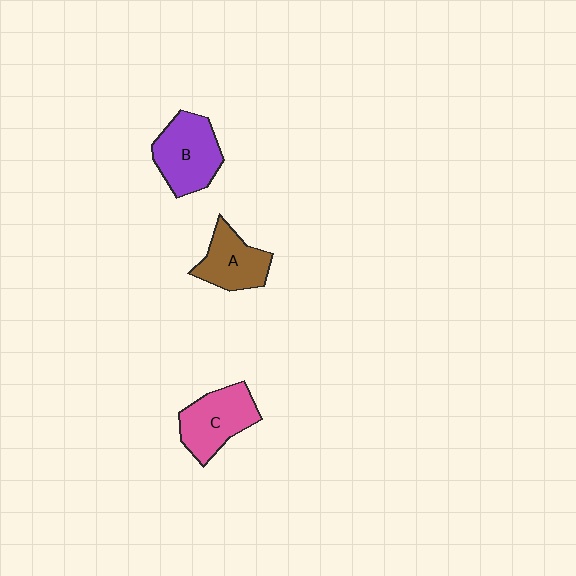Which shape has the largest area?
Shape B (purple).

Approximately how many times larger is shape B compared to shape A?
Approximately 1.3 times.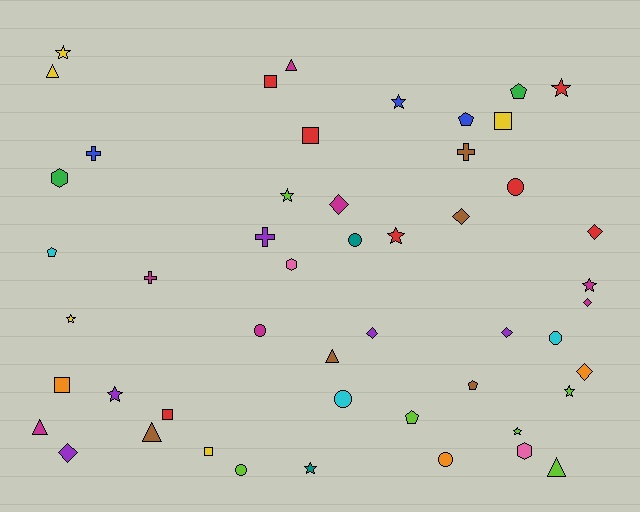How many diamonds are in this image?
There are 8 diamonds.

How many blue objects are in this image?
There are 3 blue objects.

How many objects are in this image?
There are 50 objects.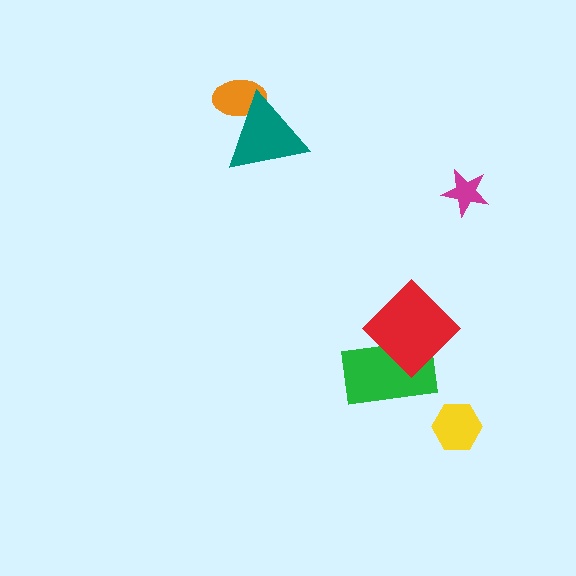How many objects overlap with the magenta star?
0 objects overlap with the magenta star.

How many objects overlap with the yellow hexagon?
0 objects overlap with the yellow hexagon.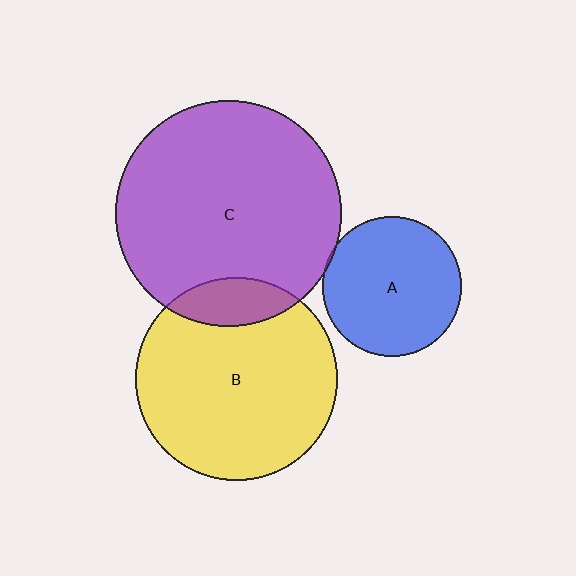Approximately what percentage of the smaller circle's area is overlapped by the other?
Approximately 15%.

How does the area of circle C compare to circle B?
Approximately 1.3 times.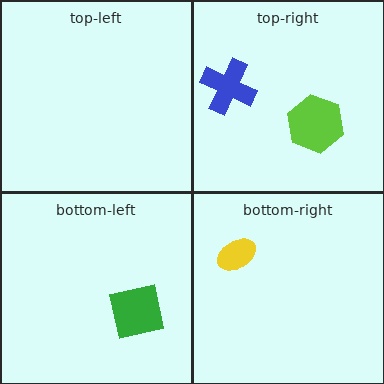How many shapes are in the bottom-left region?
1.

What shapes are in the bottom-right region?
The yellow ellipse.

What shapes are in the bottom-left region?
The green square.